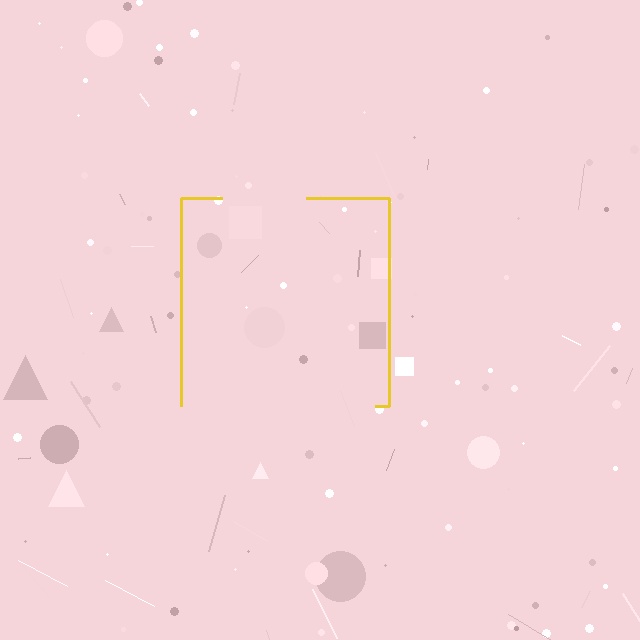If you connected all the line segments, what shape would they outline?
They would outline a square.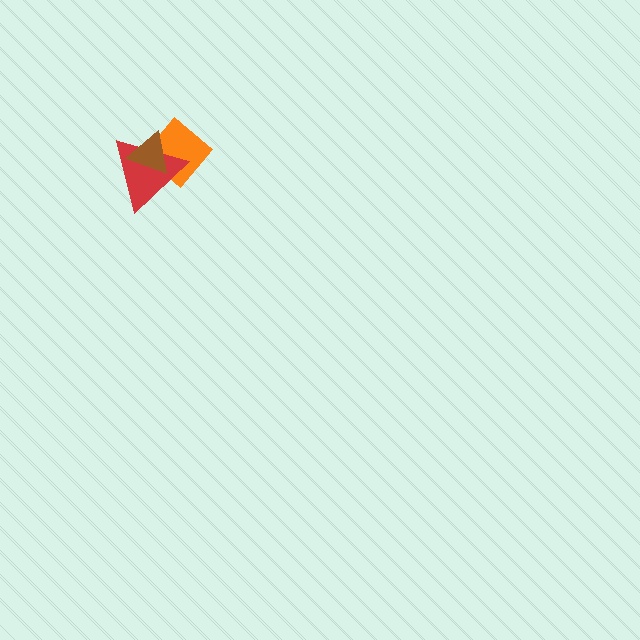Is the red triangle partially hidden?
Yes, it is partially covered by another shape.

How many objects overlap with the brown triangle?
2 objects overlap with the brown triangle.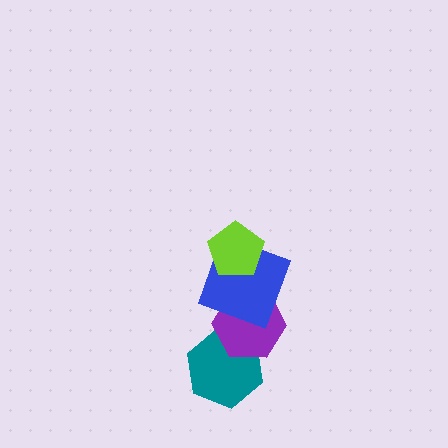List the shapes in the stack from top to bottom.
From top to bottom: the lime pentagon, the blue square, the purple hexagon, the teal hexagon.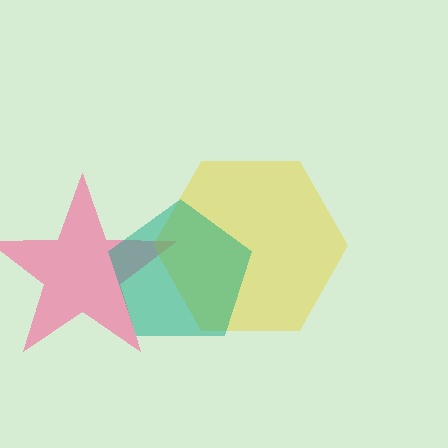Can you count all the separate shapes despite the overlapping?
Yes, there are 3 separate shapes.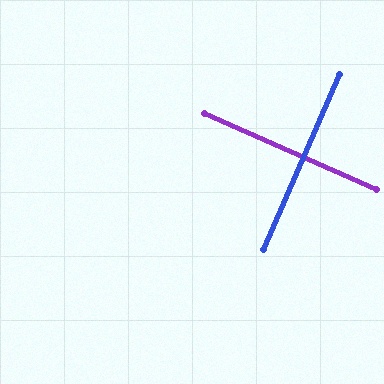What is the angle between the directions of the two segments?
Approximately 90 degrees.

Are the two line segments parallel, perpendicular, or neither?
Perpendicular — they meet at approximately 90°.